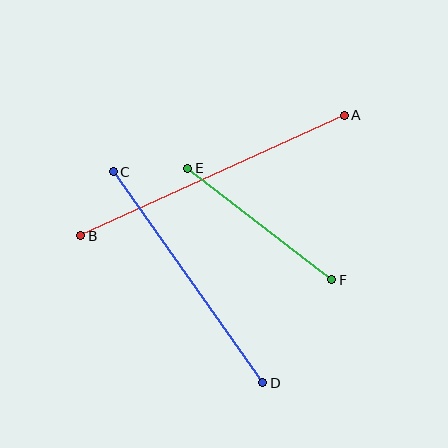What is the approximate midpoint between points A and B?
The midpoint is at approximately (212, 175) pixels.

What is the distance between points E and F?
The distance is approximately 182 pixels.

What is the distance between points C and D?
The distance is approximately 259 pixels.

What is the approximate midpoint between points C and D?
The midpoint is at approximately (188, 277) pixels.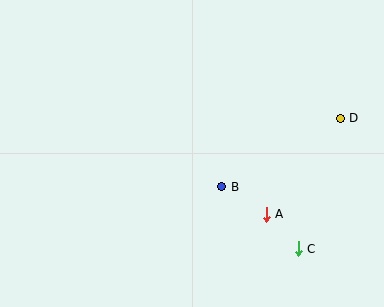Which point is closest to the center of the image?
Point B at (222, 187) is closest to the center.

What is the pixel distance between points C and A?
The distance between C and A is 47 pixels.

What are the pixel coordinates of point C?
Point C is at (298, 249).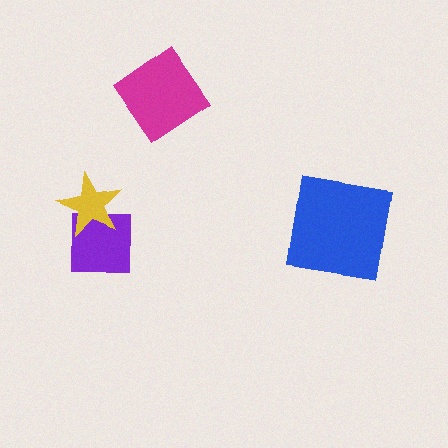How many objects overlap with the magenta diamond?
0 objects overlap with the magenta diamond.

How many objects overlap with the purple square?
1 object overlaps with the purple square.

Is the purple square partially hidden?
Yes, it is partially covered by another shape.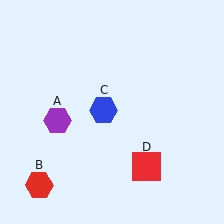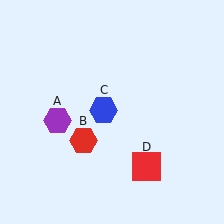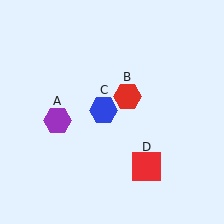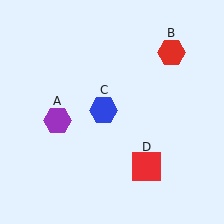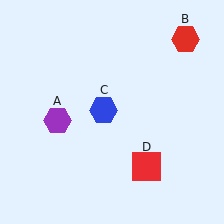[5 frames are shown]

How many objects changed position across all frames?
1 object changed position: red hexagon (object B).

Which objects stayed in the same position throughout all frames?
Purple hexagon (object A) and blue hexagon (object C) and red square (object D) remained stationary.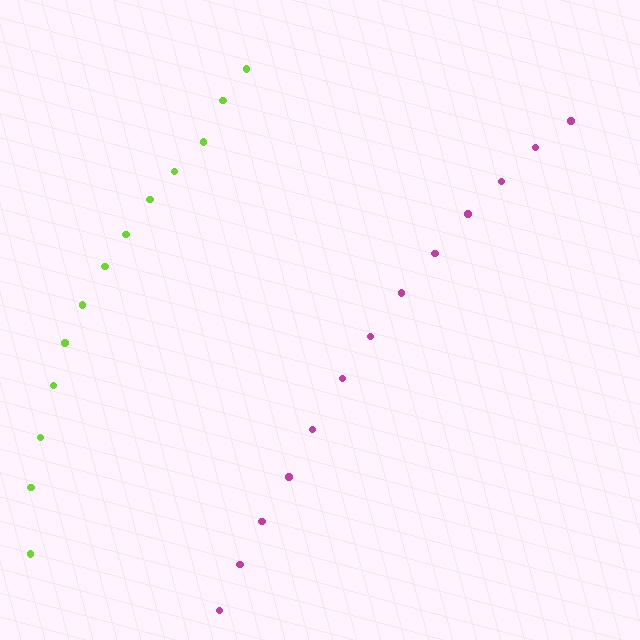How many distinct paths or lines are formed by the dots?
There are 2 distinct paths.